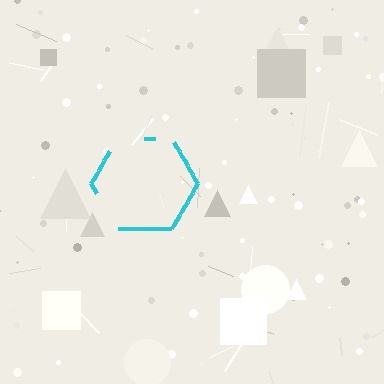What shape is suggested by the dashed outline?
The dashed outline suggests a hexagon.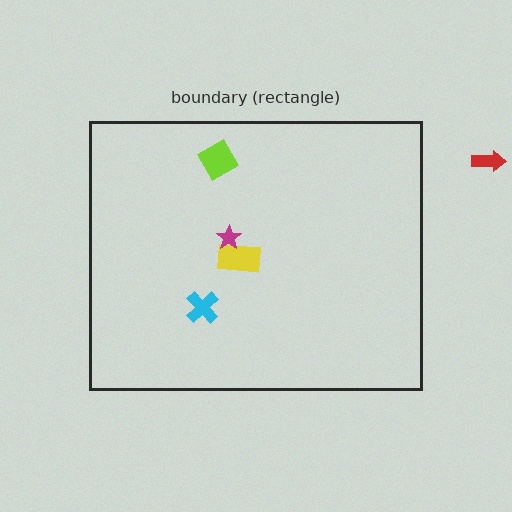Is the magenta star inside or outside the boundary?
Inside.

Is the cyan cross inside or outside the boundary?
Inside.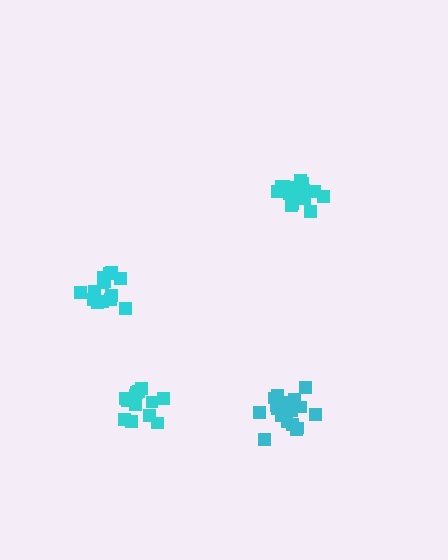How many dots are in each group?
Group 1: 14 dots, Group 2: 14 dots, Group 3: 16 dots, Group 4: 20 dots (64 total).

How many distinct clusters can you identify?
There are 4 distinct clusters.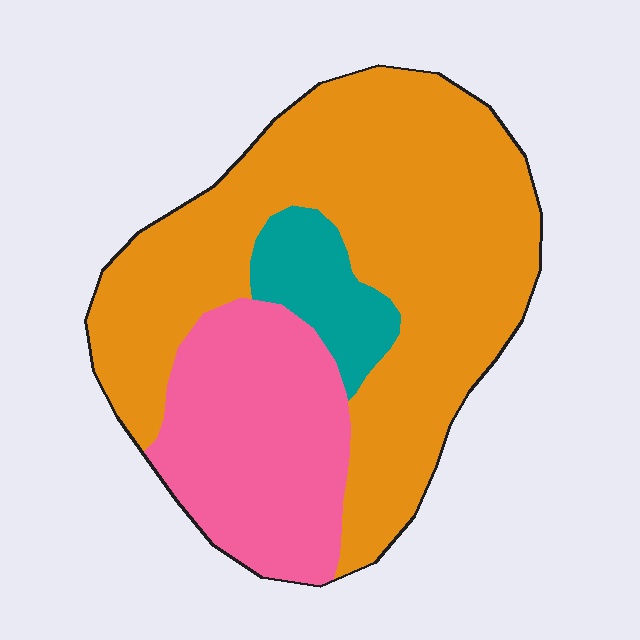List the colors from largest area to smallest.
From largest to smallest: orange, pink, teal.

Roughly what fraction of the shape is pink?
Pink takes up about one quarter (1/4) of the shape.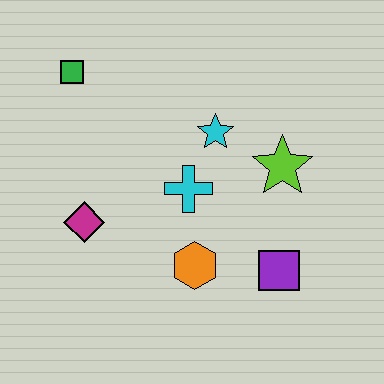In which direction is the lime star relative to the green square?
The lime star is to the right of the green square.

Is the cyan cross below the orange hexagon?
No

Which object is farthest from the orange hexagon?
The green square is farthest from the orange hexagon.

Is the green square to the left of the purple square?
Yes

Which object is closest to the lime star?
The cyan star is closest to the lime star.